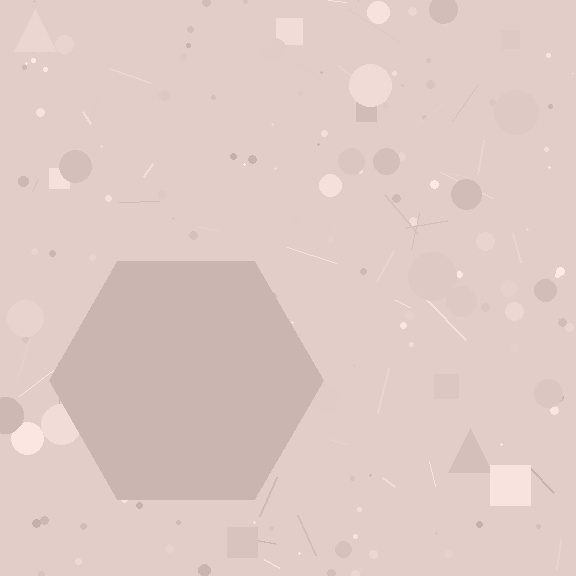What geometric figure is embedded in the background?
A hexagon is embedded in the background.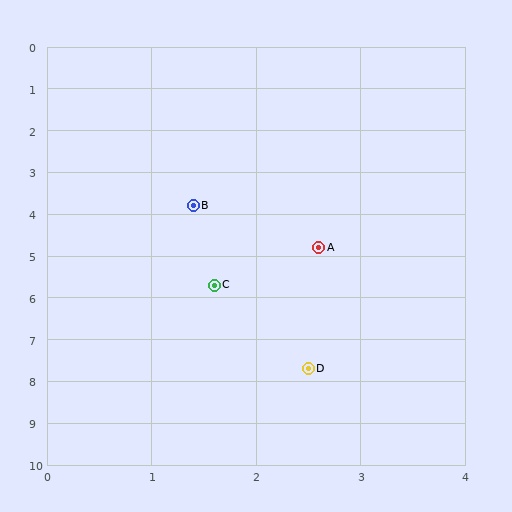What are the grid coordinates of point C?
Point C is at approximately (1.6, 5.7).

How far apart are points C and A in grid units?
Points C and A are about 1.3 grid units apart.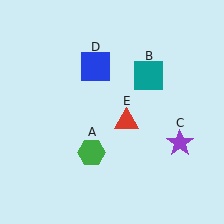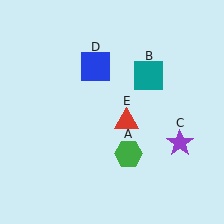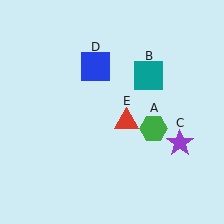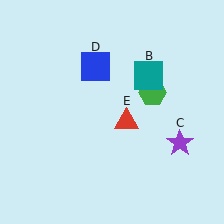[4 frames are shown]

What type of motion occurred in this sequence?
The green hexagon (object A) rotated counterclockwise around the center of the scene.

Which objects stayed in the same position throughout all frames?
Teal square (object B) and purple star (object C) and blue square (object D) and red triangle (object E) remained stationary.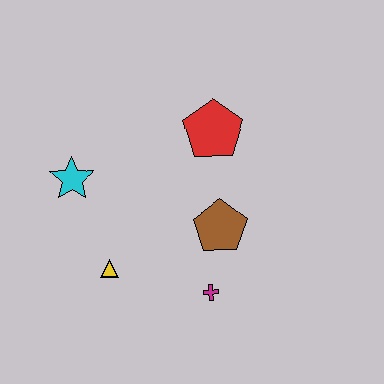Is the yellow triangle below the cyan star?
Yes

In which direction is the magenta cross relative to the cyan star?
The magenta cross is to the right of the cyan star.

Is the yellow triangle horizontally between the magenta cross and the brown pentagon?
No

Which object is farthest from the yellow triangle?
The red pentagon is farthest from the yellow triangle.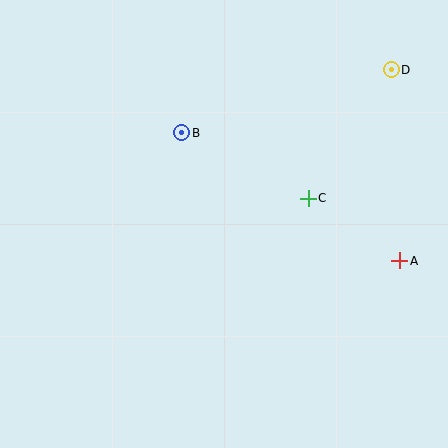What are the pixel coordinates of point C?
Point C is at (308, 198).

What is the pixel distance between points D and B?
The distance between D and B is 219 pixels.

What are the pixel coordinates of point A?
Point A is at (400, 261).